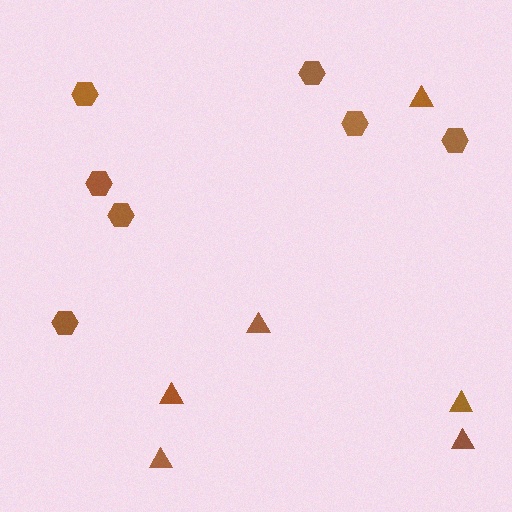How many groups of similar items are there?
There are 2 groups: one group of triangles (6) and one group of hexagons (7).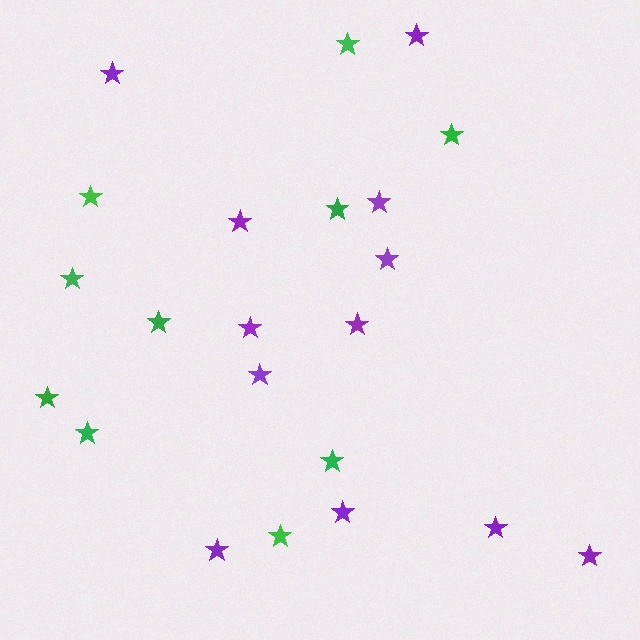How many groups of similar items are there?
There are 2 groups: one group of purple stars (12) and one group of green stars (10).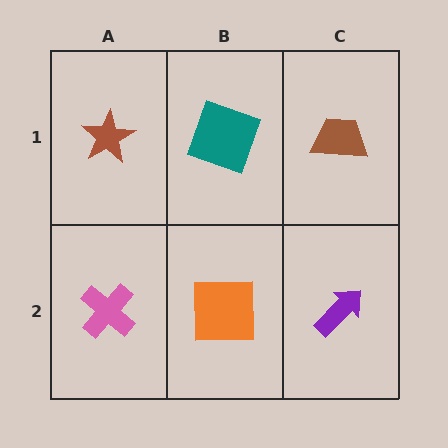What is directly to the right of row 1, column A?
A teal square.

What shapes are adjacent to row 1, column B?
An orange square (row 2, column B), a brown star (row 1, column A), a brown trapezoid (row 1, column C).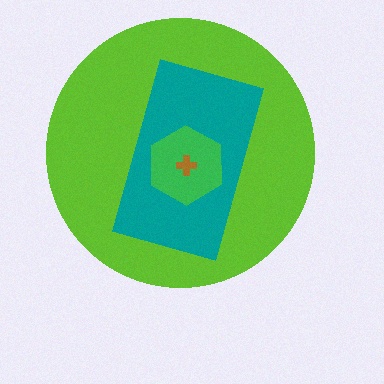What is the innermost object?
The brown cross.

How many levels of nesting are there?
4.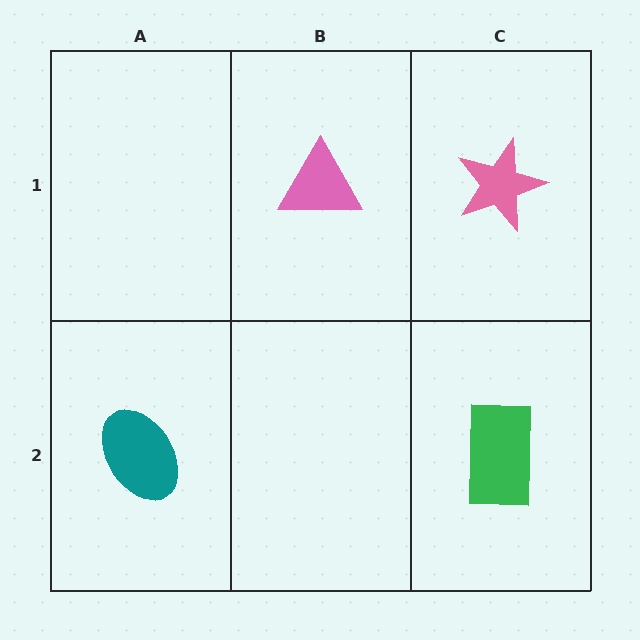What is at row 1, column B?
A pink triangle.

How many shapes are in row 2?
2 shapes.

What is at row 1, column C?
A pink star.